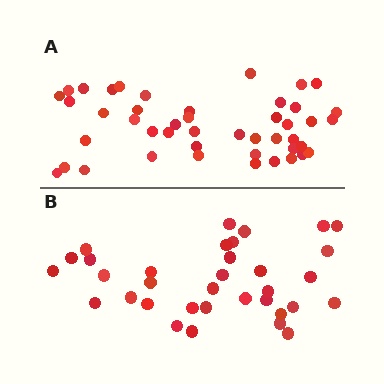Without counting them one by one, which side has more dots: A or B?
Region A (the top region) has more dots.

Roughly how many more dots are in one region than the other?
Region A has roughly 12 or so more dots than region B.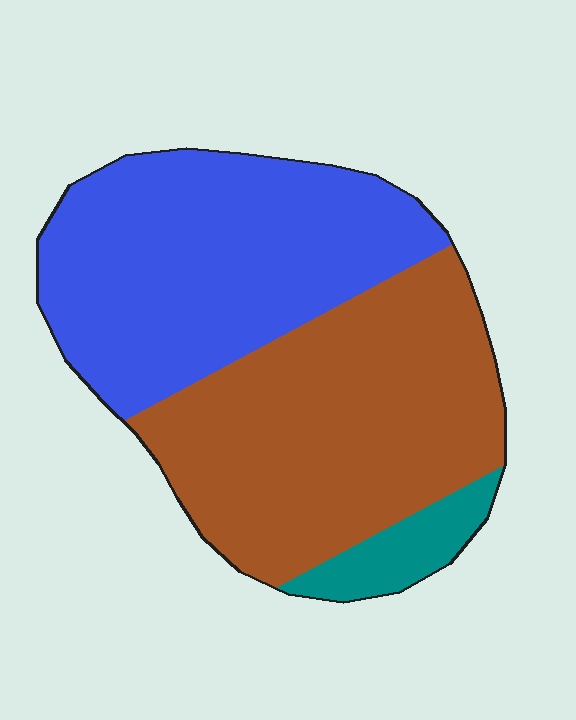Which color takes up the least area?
Teal, at roughly 5%.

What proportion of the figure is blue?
Blue covers about 45% of the figure.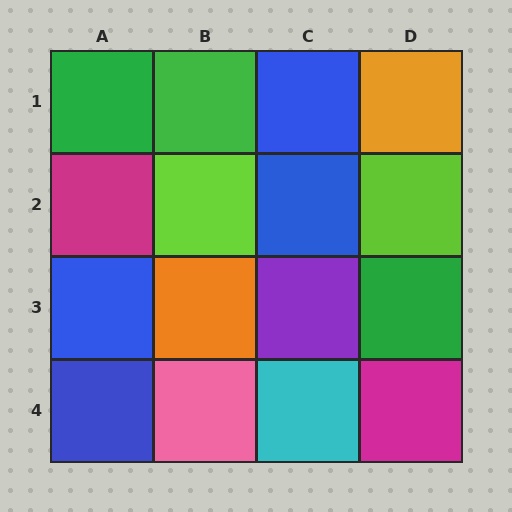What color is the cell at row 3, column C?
Purple.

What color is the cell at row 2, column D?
Lime.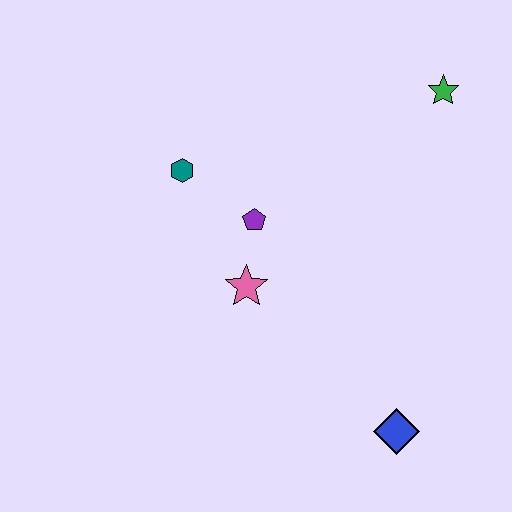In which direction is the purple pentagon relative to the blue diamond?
The purple pentagon is above the blue diamond.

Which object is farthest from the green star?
The blue diamond is farthest from the green star.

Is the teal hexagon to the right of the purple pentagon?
No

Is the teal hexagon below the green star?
Yes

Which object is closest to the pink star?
The purple pentagon is closest to the pink star.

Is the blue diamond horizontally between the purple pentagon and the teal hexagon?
No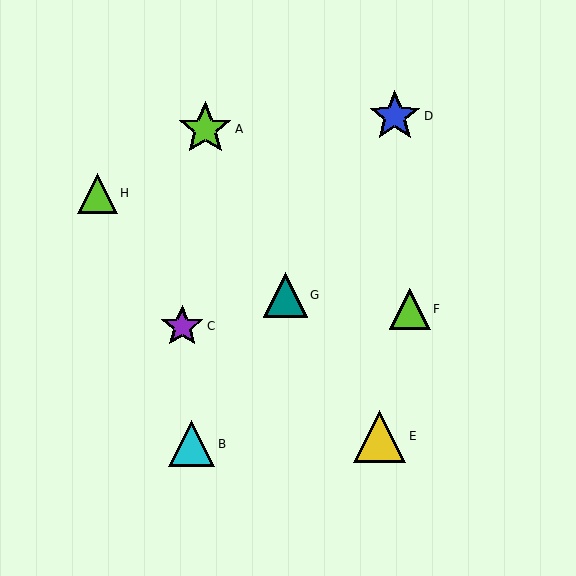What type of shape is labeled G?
Shape G is a teal triangle.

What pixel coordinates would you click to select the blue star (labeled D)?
Click at (395, 116) to select the blue star D.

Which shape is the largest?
The lime star (labeled A) is the largest.